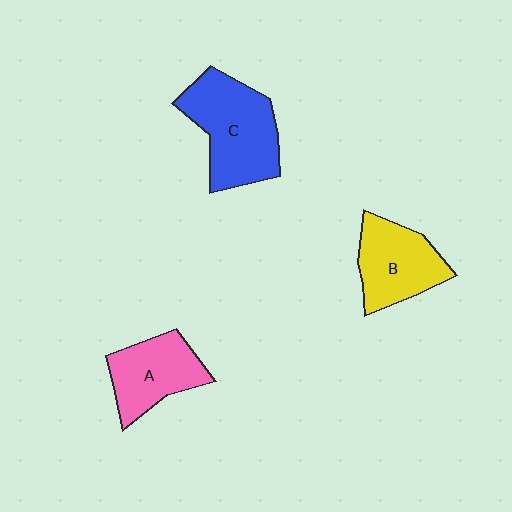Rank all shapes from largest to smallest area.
From largest to smallest: C (blue), B (yellow), A (pink).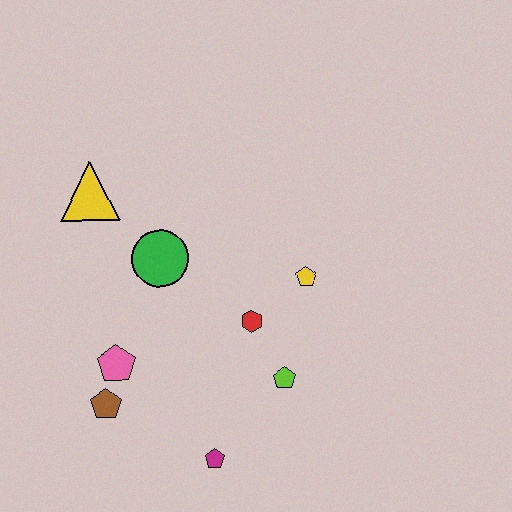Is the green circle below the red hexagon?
No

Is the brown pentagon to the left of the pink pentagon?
Yes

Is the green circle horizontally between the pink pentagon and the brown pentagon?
No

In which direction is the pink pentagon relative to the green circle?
The pink pentagon is below the green circle.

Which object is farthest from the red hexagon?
The yellow triangle is farthest from the red hexagon.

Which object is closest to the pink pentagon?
The brown pentagon is closest to the pink pentagon.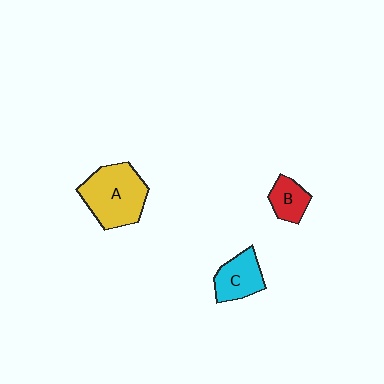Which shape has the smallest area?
Shape B (red).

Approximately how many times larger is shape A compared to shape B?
Approximately 2.4 times.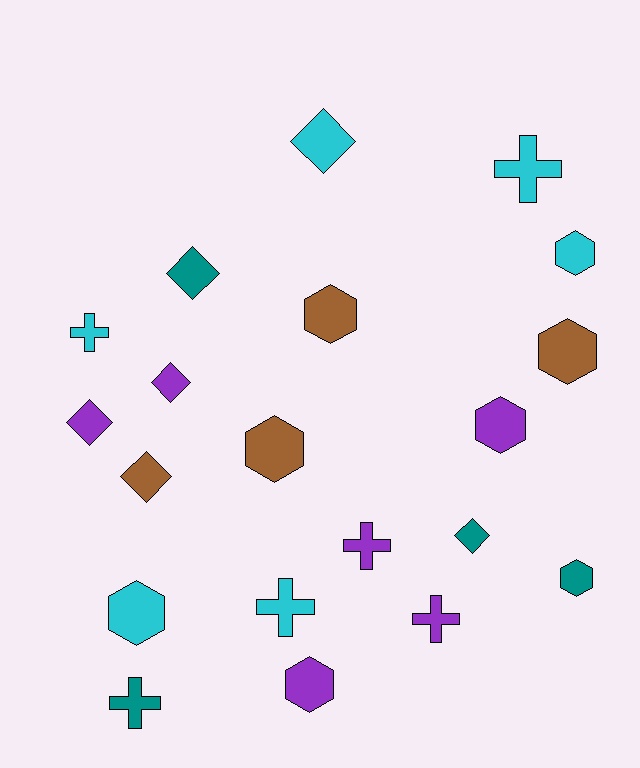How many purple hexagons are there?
There are 2 purple hexagons.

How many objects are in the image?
There are 20 objects.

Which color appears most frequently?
Cyan, with 6 objects.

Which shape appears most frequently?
Hexagon, with 8 objects.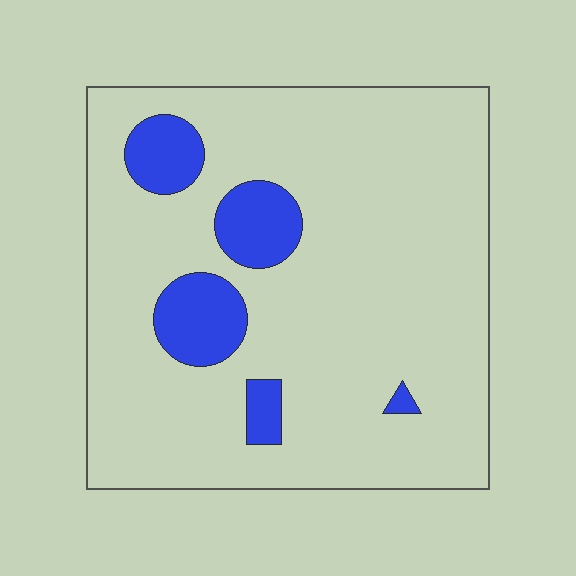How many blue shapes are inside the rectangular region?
5.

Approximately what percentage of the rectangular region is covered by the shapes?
Approximately 15%.